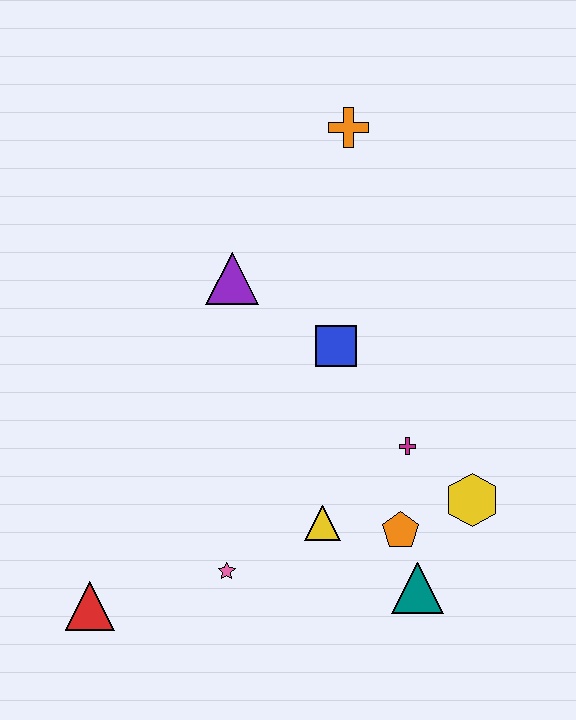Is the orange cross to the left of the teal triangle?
Yes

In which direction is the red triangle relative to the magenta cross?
The red triangle is to the left of the magenta cross.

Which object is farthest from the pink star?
The orange cross is farthest from the pink star.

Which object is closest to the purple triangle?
The blue square is closest to the purple triangle.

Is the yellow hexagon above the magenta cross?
No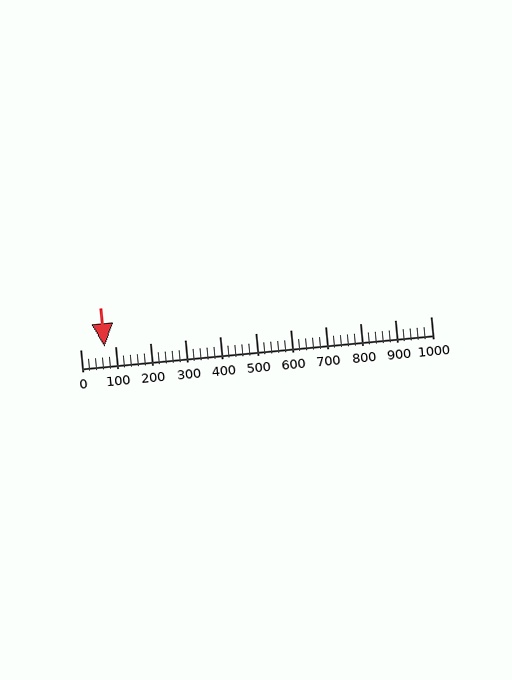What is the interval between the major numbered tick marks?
The major tick marks are spaced 100 units apart.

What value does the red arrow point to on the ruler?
The red arrow points to approximately 71.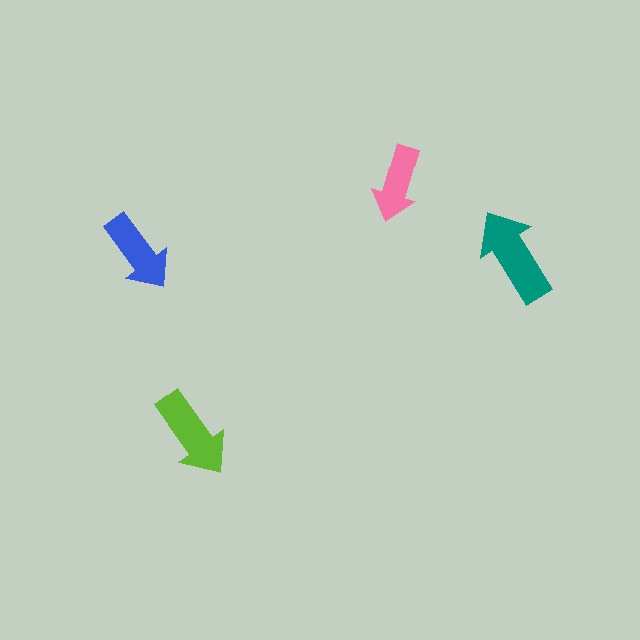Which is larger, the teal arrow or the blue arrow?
The teal one.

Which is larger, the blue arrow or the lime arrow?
The lime one.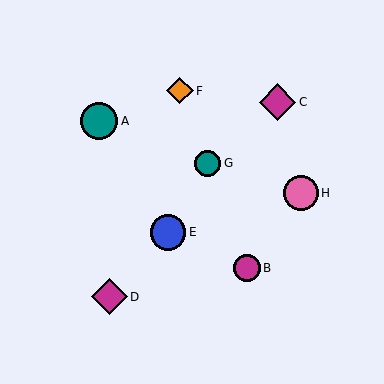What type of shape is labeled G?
Shape G is a teal circle.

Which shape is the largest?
The teal circle (labeled A) is the largest.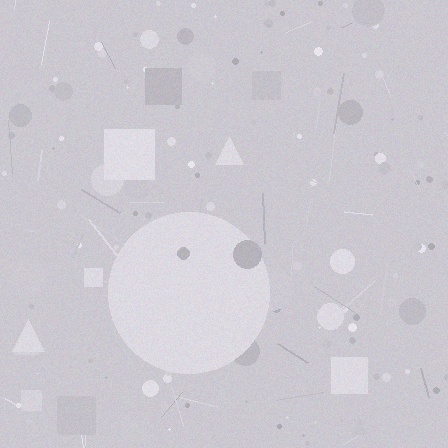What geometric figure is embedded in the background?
A circle is embedded in the background.